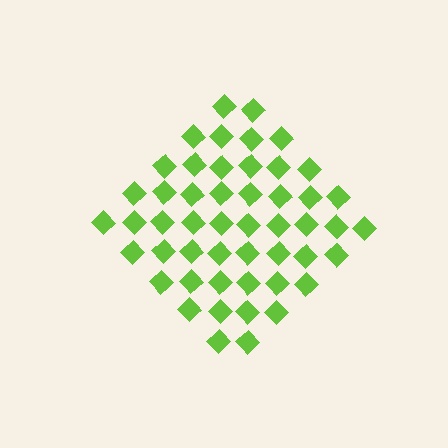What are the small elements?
The small elements are diamonds.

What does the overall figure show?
The overall figure shows a diamond.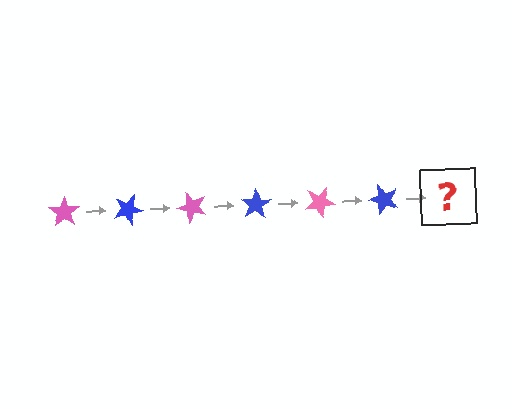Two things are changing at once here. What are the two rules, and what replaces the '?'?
The two rules are that it rotates 25 degrees each step and the color cycles through pink and blue. The '?' should be a pink star, rotated 150 degrees from the start.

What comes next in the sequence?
The next element should be a pink star, rotated 150 degrees from the start.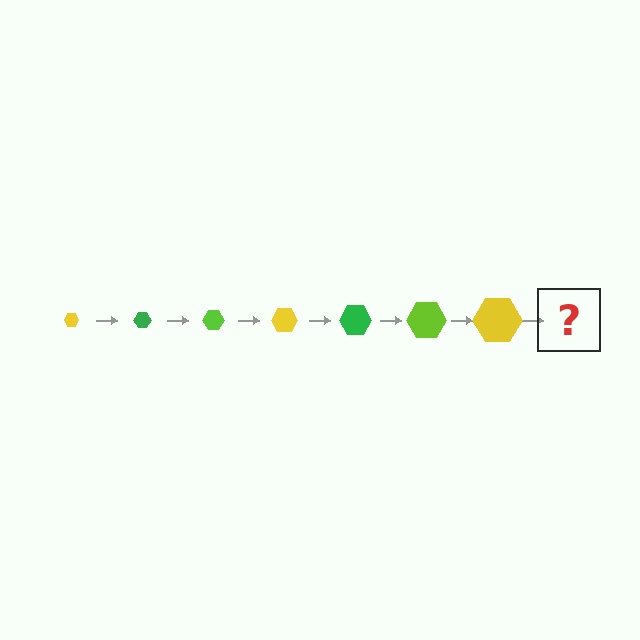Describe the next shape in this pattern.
It should be a green hexagon, larger than the previous one.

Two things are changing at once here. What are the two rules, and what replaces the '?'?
The two rules are that the hexagon grows larger each step and the color cycles through yellow, green, and lime. The '?' should be a green hexagon, larger than the previous one.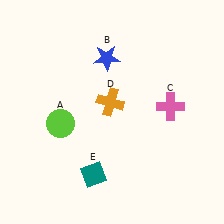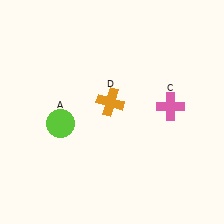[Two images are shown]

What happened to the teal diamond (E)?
The teal diamond (E) was removed in Image 2. It was in the bottom-left area of Image 1.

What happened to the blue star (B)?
The blue star (B) was removed in Image 2. It was in the top-left area of Image 1.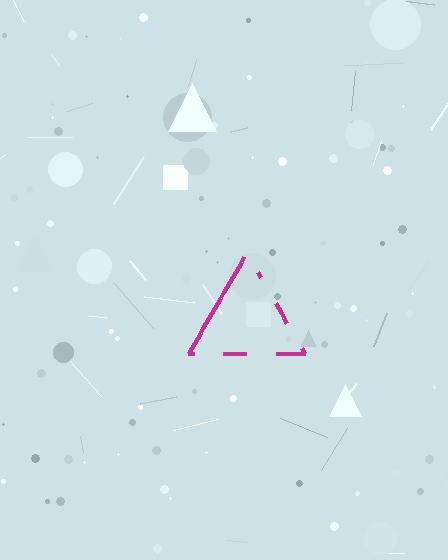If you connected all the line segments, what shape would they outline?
They would outline a triangle.